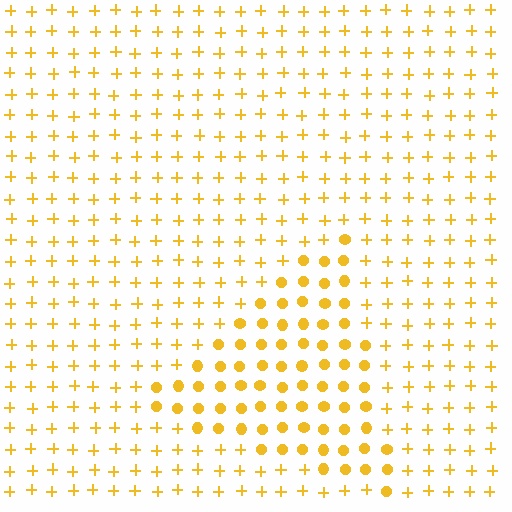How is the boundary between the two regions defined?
The boundary is defined by a change in element shape: circles inside vs. plus signs outside. All elements share the same color and spacing.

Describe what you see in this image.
The image is filled with small yellow elements arranged in a uniform grid. A triangle-shaped region contains circles, while the surrounding area contains plus signs. The boundary is defined purely by the change in element shape.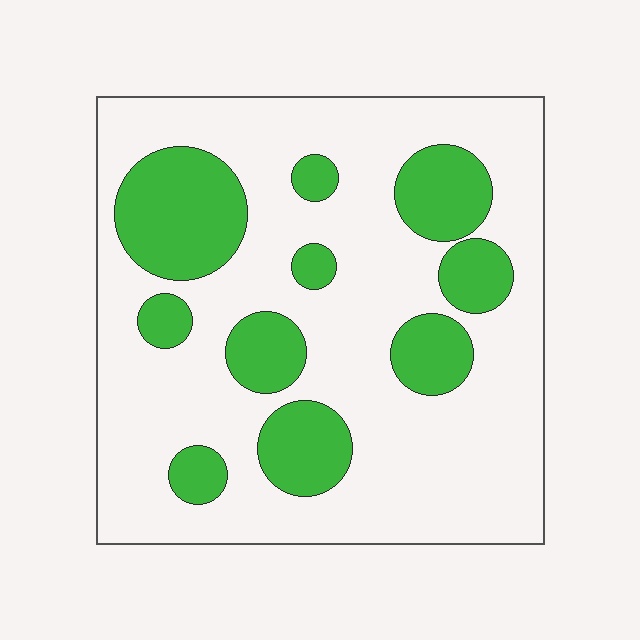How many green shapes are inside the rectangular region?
10.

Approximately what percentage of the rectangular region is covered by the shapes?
Approximately 25%.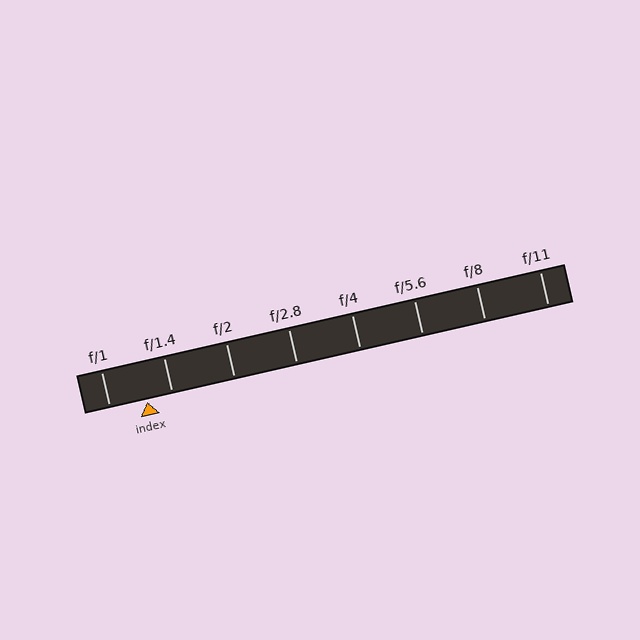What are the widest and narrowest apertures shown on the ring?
The widest aperture shown is f/1 and the narrowest is f/11.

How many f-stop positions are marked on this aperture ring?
There are 8 f-stop positions marked.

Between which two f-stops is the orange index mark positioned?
The index mark is between f/1 and f/1.4.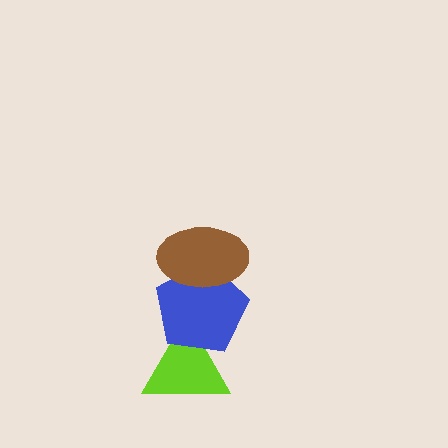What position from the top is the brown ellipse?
The brown ellipse is 1st from the top.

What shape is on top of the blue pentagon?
The brown ellipse is on top of the blue pentagon.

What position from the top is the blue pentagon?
The blue pentagon is 2nd from the top.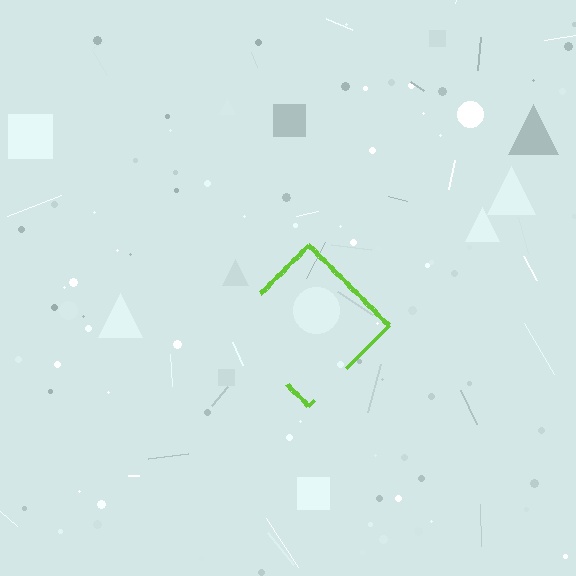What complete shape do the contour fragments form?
The contour fragments form a diamond.